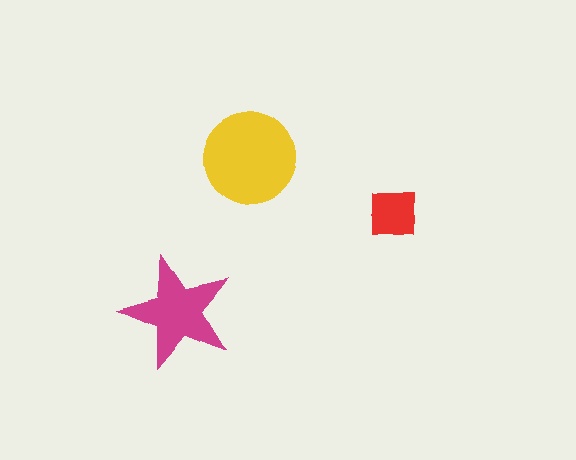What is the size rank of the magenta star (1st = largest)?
2nd.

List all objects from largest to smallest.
The yellow circle, the magenta star, the red square.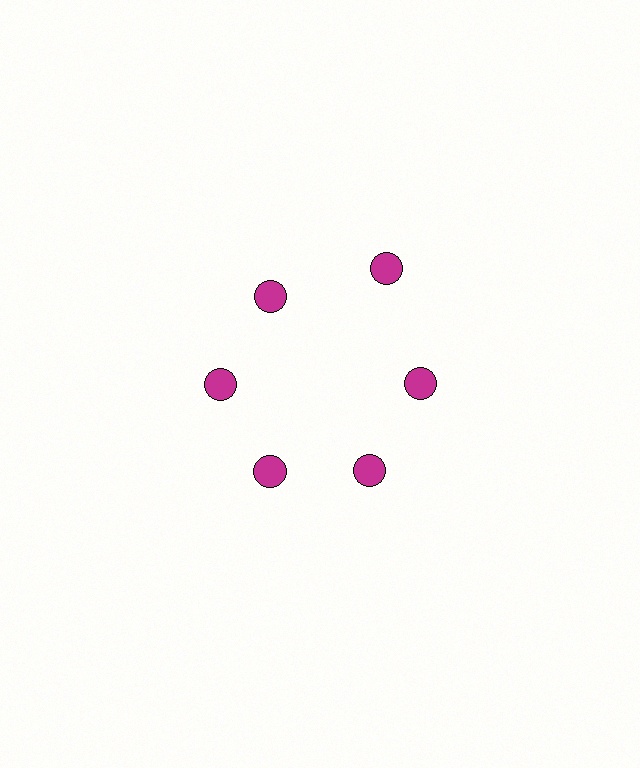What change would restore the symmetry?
The symmetry would be restored by moving it inward, back onto the ring so that all 6 circles sit at equal angles and equal distance from the center.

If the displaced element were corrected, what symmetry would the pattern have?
It would have 6-fold rotational symmetry — the pattern would map onto itself every 60 degrees.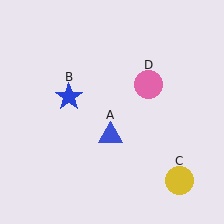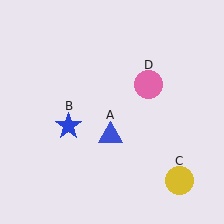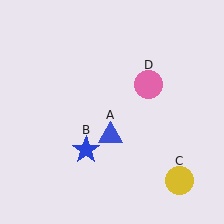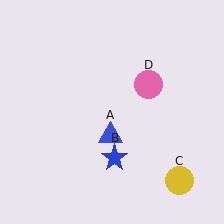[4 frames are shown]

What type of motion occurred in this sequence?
The blue star (object B) rotated counterclockwise around the center of the scene.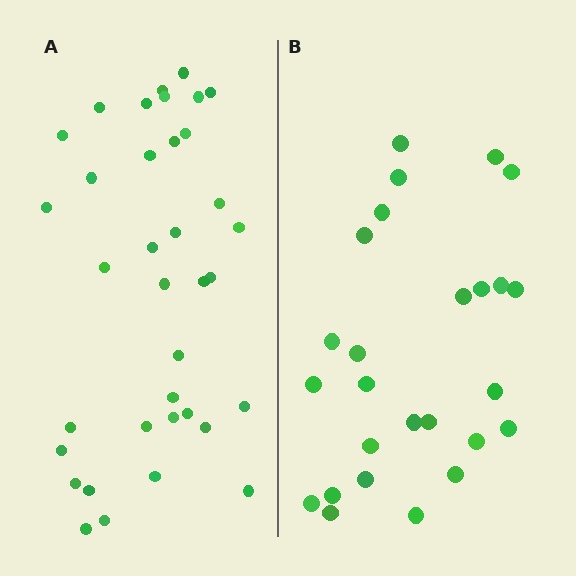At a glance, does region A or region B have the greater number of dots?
Region A (the left region) has more dots.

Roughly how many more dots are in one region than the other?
Region A has roughly 10 or so more dots than region B.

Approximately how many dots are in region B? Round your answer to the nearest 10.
About 30 dots. (The exact count is 26, which rounds to 30.)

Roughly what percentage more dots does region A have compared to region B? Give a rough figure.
About 40% more.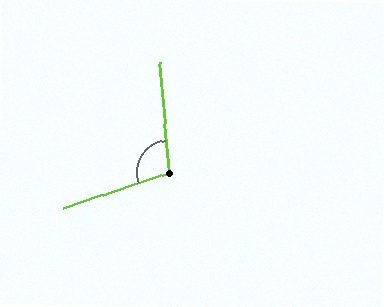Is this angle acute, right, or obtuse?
It is obtuse.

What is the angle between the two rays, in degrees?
Approximately 104 degrees.